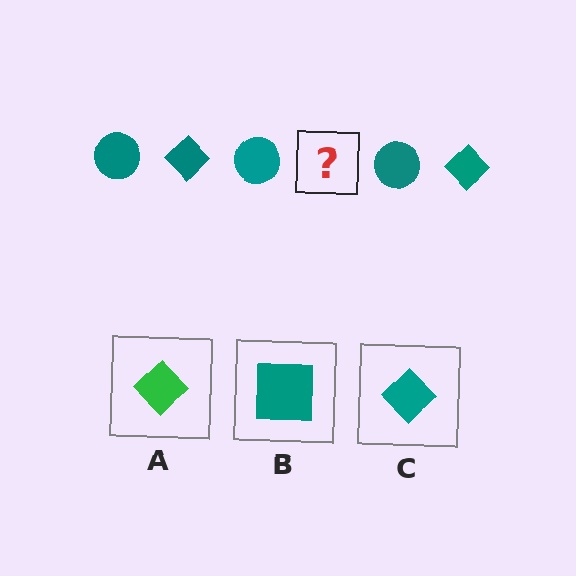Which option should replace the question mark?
Option C.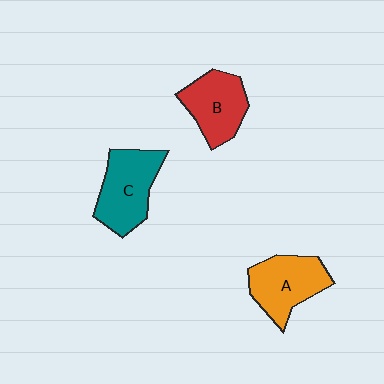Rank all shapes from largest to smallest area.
From largest to smallest: C (teal), A (orange), B (red).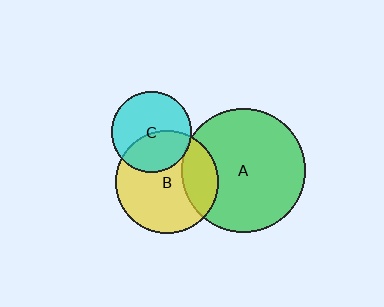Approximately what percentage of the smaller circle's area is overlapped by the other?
Approximately 40%.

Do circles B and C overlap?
Yes.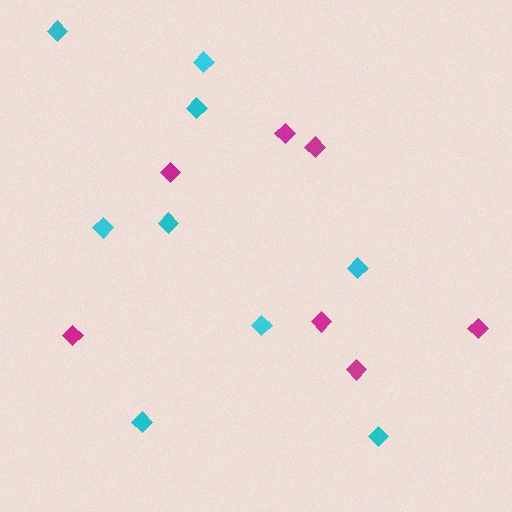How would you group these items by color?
There are 2 groups: one group of cyan diamonds (9) and one group of magenta diamonds (7).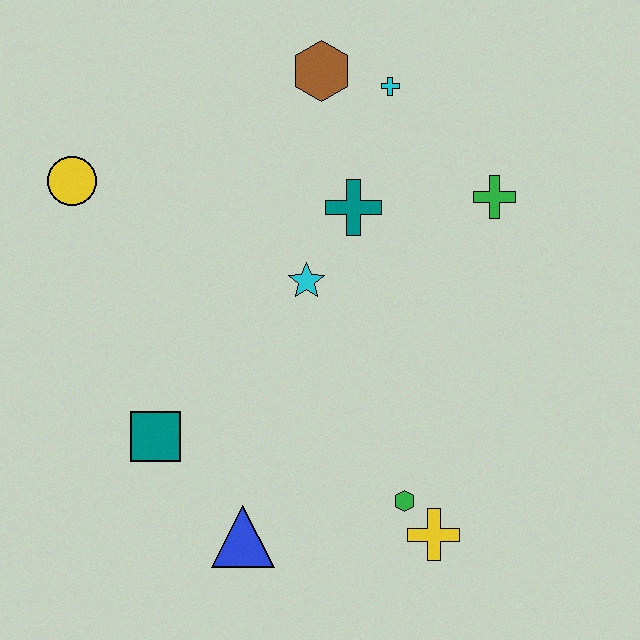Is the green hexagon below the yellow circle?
Yes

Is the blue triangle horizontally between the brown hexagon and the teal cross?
No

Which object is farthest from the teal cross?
The blue triangle is farthest from the teal cross.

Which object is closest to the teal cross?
The cyan star is closest to the teal cross.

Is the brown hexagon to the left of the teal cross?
Yes